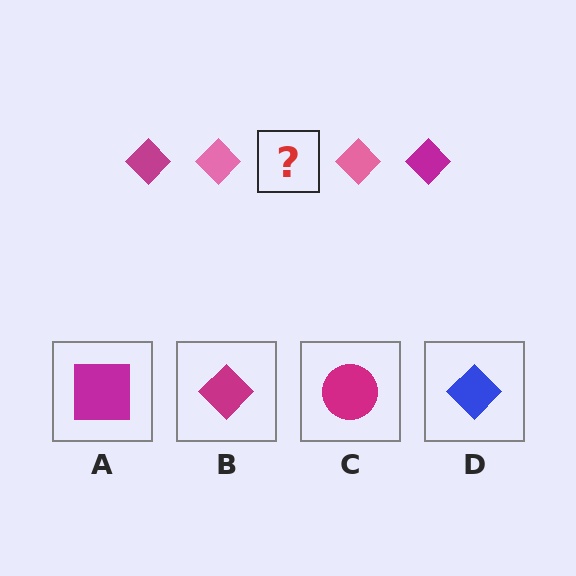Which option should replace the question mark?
Option B.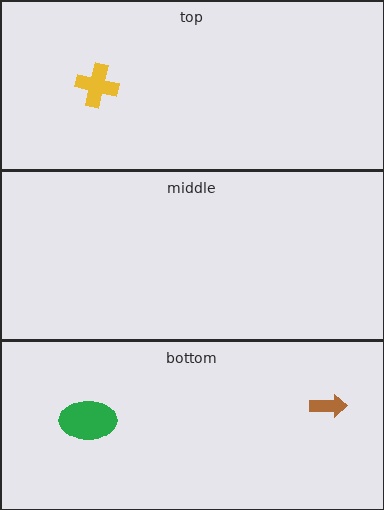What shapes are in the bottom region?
The green ellipse, the brown arrow.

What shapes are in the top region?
The yellow cross.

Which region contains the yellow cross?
The top region.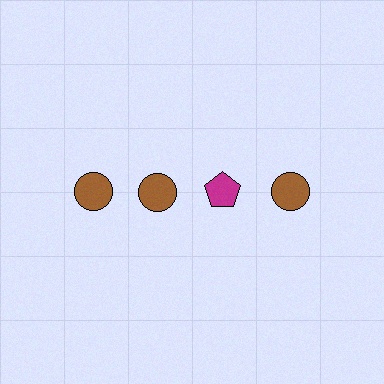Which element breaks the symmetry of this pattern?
The magenta pentagon in the top row, center column breaks the symmetry. All other shapes are brown circles.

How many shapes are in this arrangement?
There are 4 shapes arranged in a grid pattern.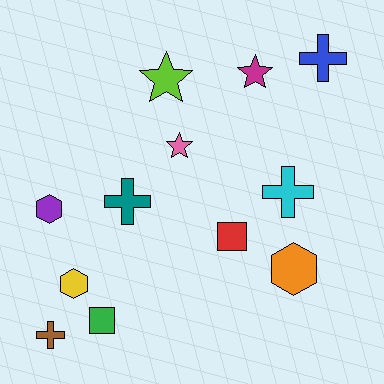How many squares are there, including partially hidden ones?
There are 2 squares.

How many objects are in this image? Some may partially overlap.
There are 12 objects.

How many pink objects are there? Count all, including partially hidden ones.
There is 1 pink object.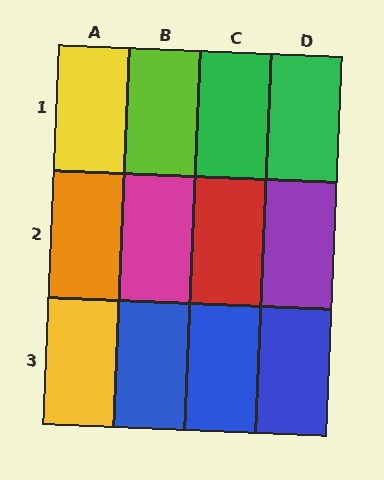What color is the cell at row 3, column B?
Blue.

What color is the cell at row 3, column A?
Yellow.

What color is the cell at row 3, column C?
Blue.